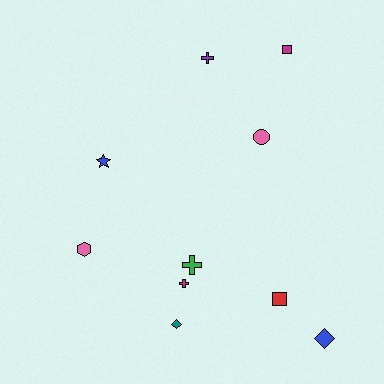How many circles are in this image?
There is 1 circle.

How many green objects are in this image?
There is 1 green object.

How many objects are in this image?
There are 10 objects.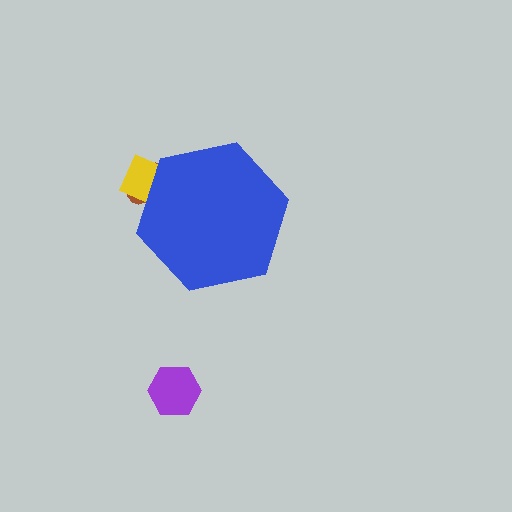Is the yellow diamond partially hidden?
Yes, the yellow diamond is partially hidden behind the blue hexagon.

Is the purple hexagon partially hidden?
No, the purple hexagon is fully visible.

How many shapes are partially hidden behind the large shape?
2 shapes are partially hidden.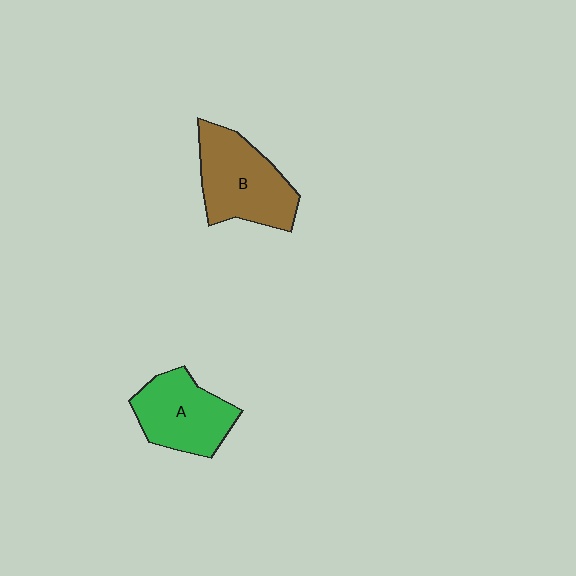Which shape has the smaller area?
Shape A (green).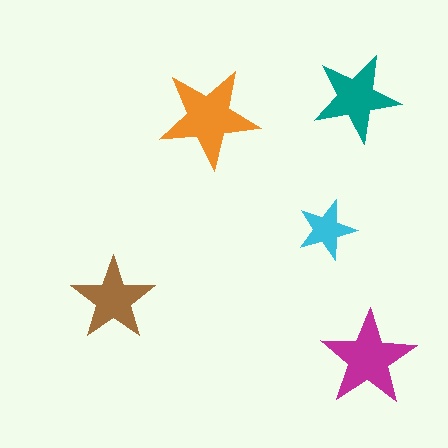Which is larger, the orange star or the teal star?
The orange one.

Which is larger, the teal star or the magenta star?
The magenta one.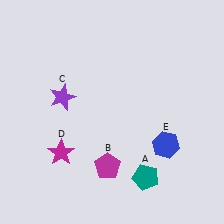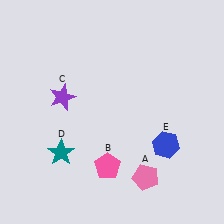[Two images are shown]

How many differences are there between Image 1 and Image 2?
There are 3 differences between the two images.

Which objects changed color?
A changed from teal to pink. B changed from magenta to pink. D changed from magenta to teal.